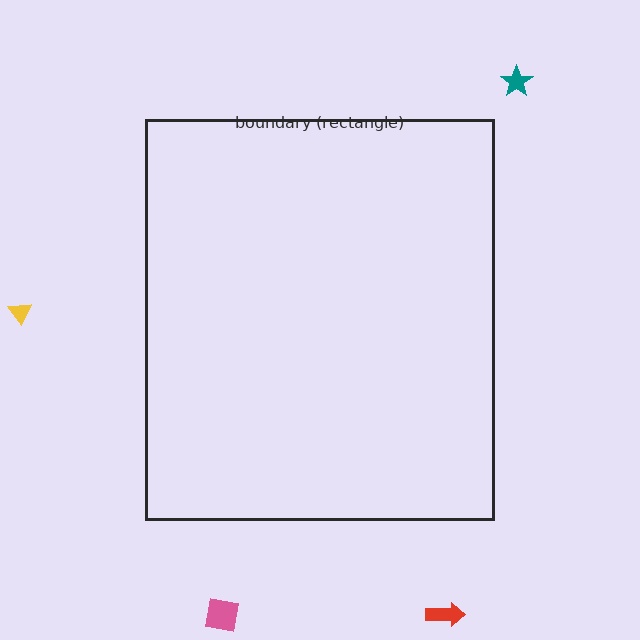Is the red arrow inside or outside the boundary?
Outside.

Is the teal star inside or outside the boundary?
Outside.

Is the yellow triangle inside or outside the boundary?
Outside.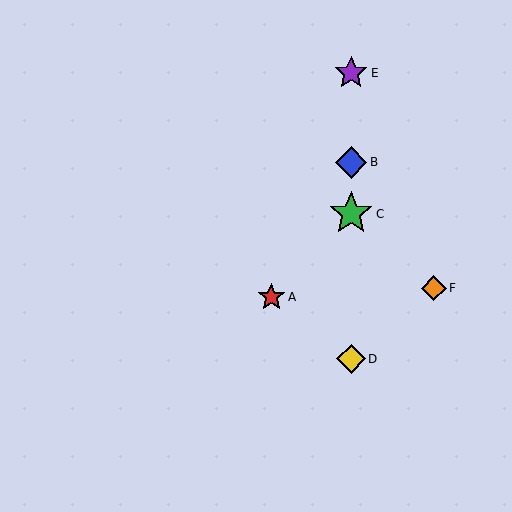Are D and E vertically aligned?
Yes, both are at x≈351.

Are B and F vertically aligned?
No, B is at x≈351 and F is at x≈434.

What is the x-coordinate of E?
Object E is at x≈351.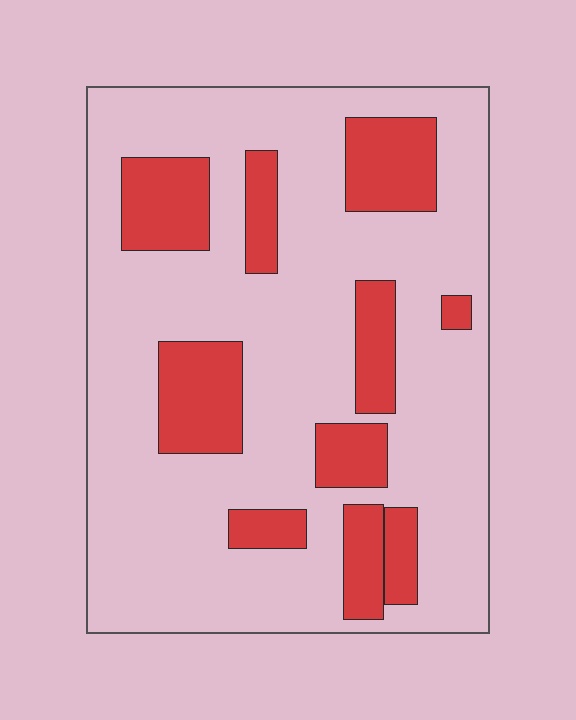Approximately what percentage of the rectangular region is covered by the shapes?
Approximately 25%.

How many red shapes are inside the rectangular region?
10.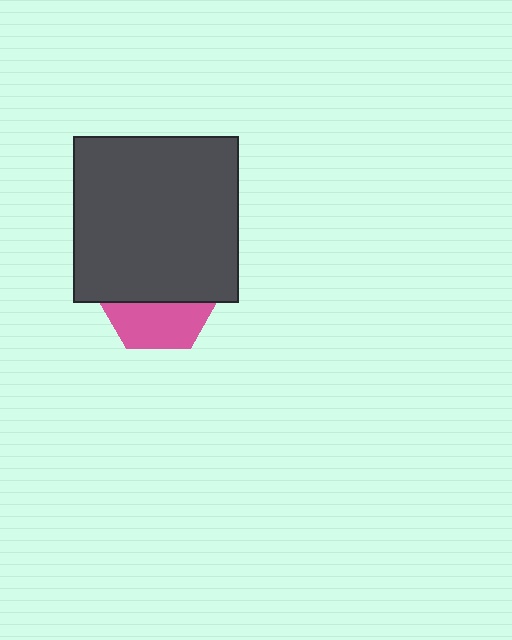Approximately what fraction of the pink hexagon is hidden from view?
Roughly 61% of the pink hexagon is hidden behind the dark gray square.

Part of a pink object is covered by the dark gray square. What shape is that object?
It is a hexagon.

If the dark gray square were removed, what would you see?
You would see the complete pink hexagon.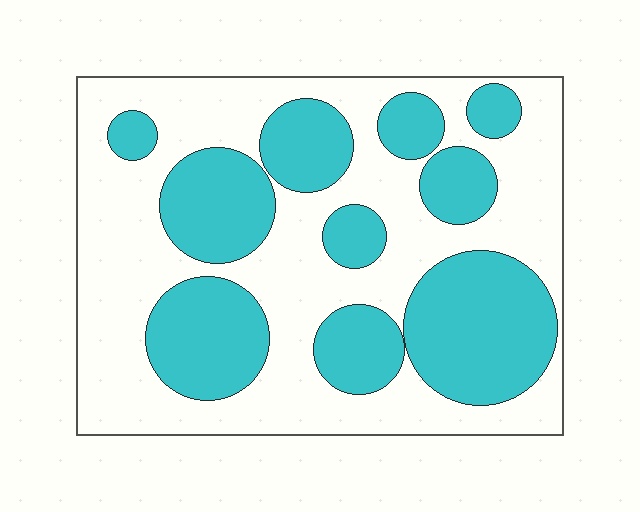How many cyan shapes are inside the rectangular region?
10.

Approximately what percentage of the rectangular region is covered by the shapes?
Approximately 40%.